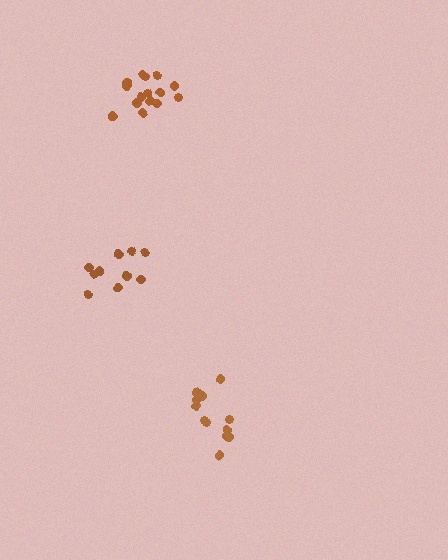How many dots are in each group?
Group 1: 12 dots, Group 2: 15 dots, Group 3: 10 dots (37 total).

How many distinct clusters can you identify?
There are 3 distinct clusters.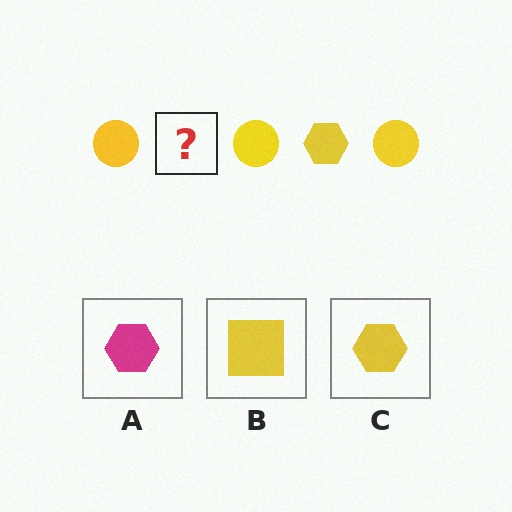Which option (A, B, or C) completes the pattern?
C.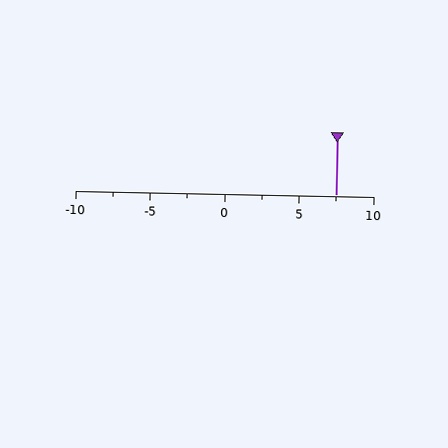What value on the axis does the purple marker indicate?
The marker indicates approximately 7.5.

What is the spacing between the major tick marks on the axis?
The major ticks are spaced 5 apart.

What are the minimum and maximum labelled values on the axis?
The axis runs from -10 to 10.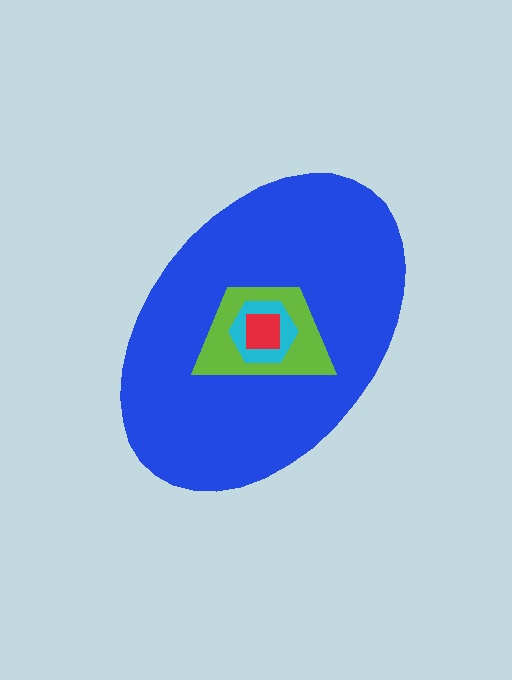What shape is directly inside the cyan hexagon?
The red square.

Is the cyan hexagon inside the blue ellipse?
Yes.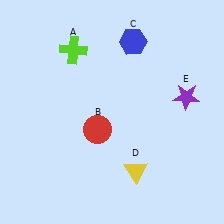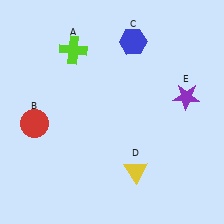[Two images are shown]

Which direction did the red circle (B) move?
The red circle (B) moved left.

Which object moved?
The red circle (B) moved left.